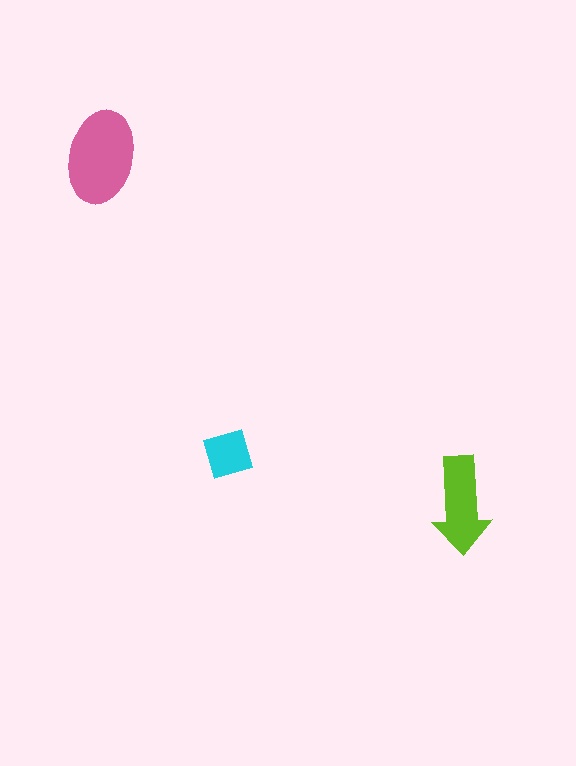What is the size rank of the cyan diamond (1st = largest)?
3rd.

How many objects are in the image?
There are 3 objects in the image.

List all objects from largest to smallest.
The pink ellipse, the lime arrow, the cyan diamond.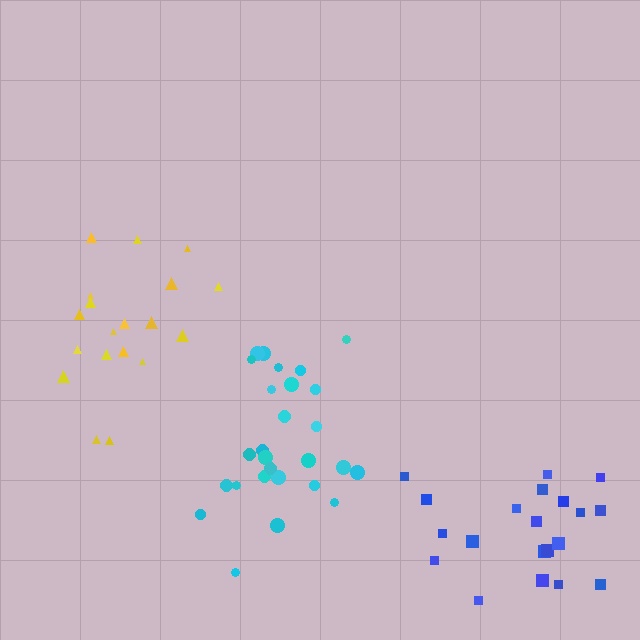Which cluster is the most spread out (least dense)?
Blue.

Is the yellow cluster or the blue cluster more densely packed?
Yellow.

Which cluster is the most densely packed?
Yellow.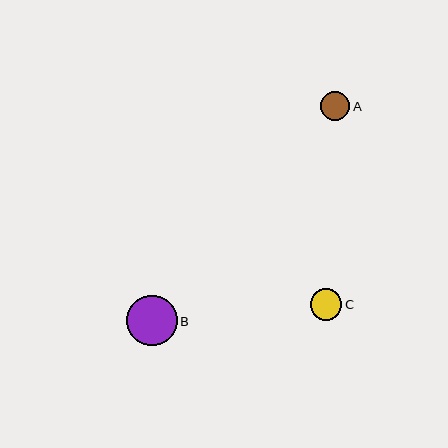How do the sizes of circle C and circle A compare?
Circle C and circle A are approximately the same size.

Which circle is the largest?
Circle B is the largest with a size of approximately 51 pixels.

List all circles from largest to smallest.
From largest to smallest: B, C, A.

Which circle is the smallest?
Circle A is the smallest with a size of approximately 29 pixels.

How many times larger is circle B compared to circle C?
Circle B is approximately 1.6 times the size of circle C.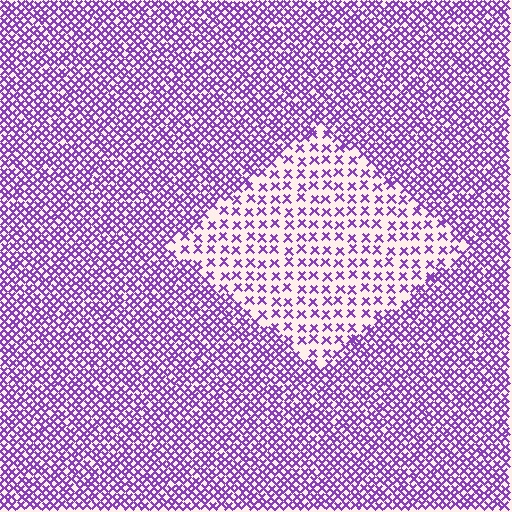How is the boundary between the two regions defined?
The boundary is defined by a change in element density (approximately 2.4x ratio). All elements are the same color, size, and shape.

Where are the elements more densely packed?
The elements are more densely packed outside the diamond boundary.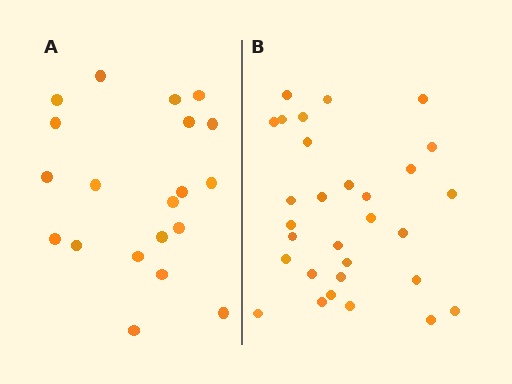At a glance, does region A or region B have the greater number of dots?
Region B (the right region) has more dots.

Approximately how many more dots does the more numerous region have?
Region B has roughly 10 or so more dots than region A.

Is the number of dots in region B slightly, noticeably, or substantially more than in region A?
Region B has substantially more. The ratio is roughly 1.5 to 1.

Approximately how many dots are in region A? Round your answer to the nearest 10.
About 20 dots.